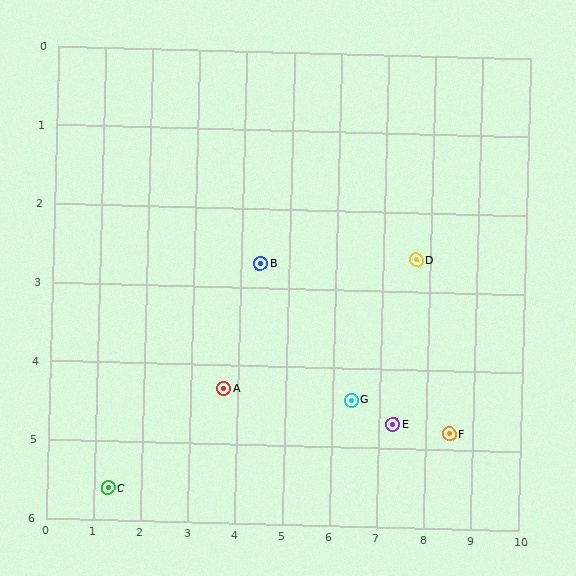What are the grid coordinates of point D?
Point D is at approximately (7.7, 2.6).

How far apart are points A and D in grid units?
Points A and D are about 4.3 grid units apart.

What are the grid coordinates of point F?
Point F is at approximately (8.5, 4.8).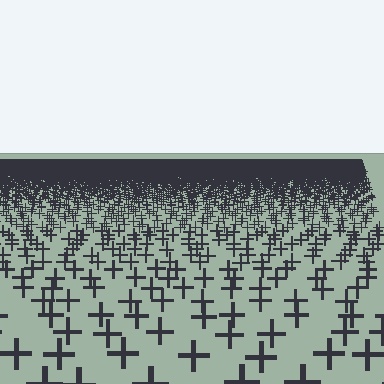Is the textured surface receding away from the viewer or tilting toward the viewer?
The surface is receding away from the viewer. Texture elements get smaller and denser toward the top.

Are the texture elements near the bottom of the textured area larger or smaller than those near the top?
Larger. Near the bottom, elements are closer to the viewer and appear at a bigger on-screen size.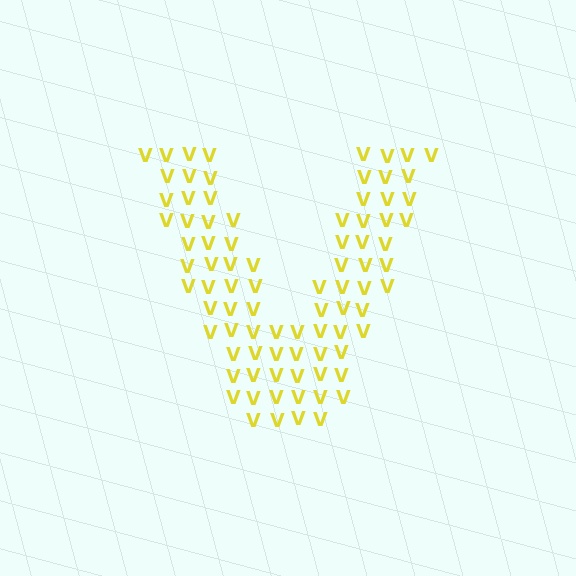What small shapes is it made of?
It is made of small letter V's.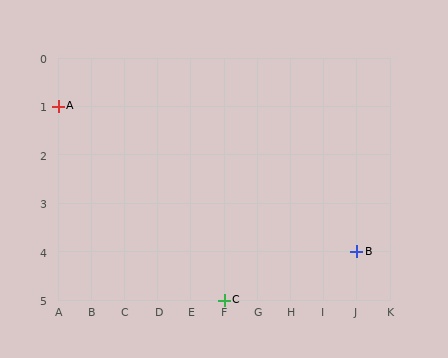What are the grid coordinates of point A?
Point A is at grid coordinates (A, 1).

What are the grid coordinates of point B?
Point B is at grid coordinates (J, 4).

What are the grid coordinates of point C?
Point C is at grid coordinates (F, 5).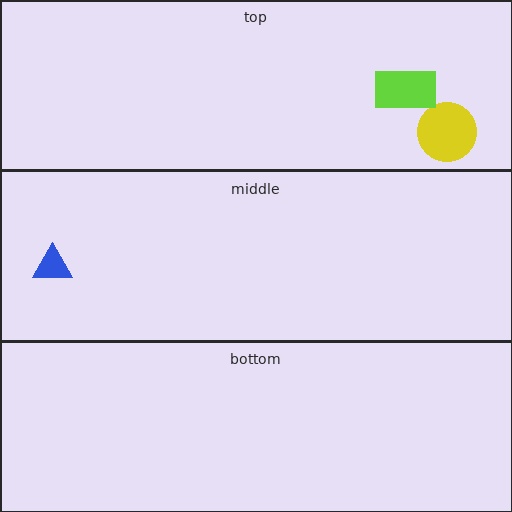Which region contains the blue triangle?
The middle region.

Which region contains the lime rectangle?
The top region.